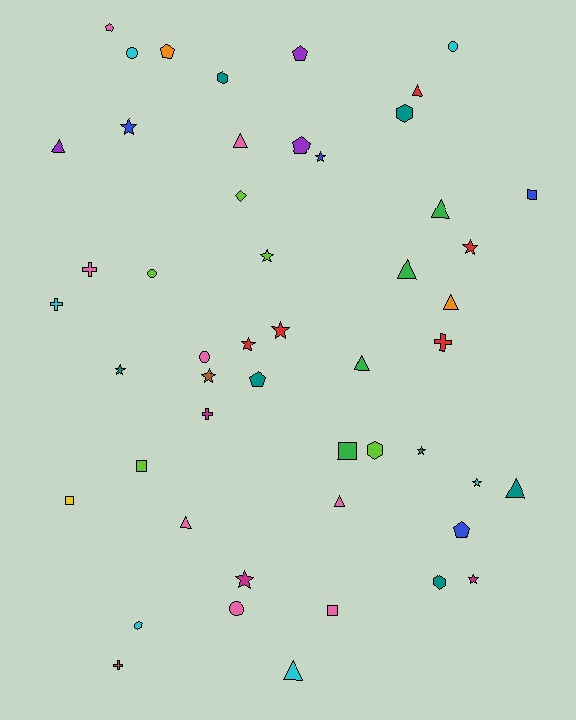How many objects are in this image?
There are 50 objects.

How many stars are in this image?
There are 12 stars.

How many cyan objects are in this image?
There are 6 cyan objects.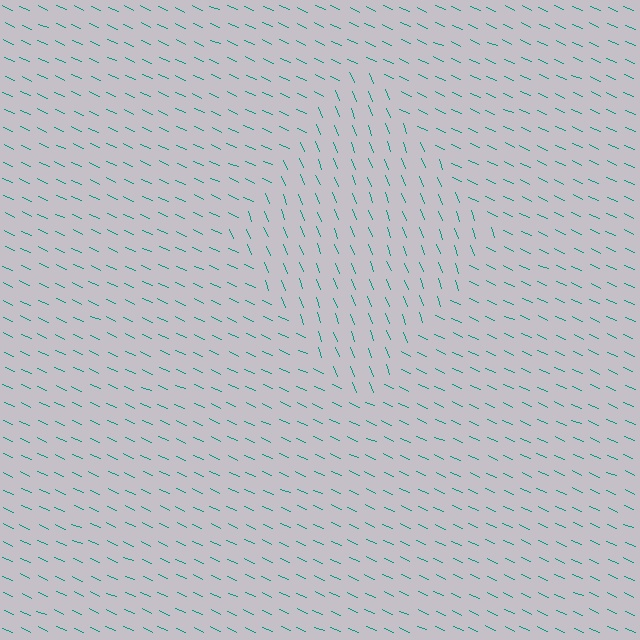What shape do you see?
I see a diamond.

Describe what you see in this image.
The image is filled with small teal line segments. A diamond region in the image has lines oriented differently from the surrounding lines, creating a visible texture boundary.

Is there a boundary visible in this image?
Yes, there is a texture boundary formed by a change in line orientation.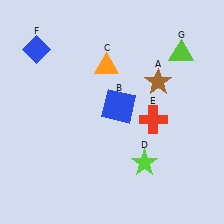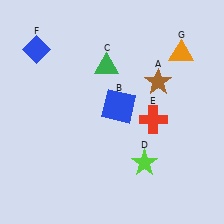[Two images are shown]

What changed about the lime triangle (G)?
In Image 1, G is lime. In Image 2, it changed to orange.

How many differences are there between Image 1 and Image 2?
There are 2 differences between the two images.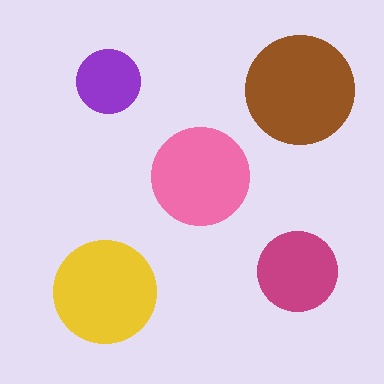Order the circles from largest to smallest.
the brown one, the yellow one, the pink one, the magenta one, the purple one.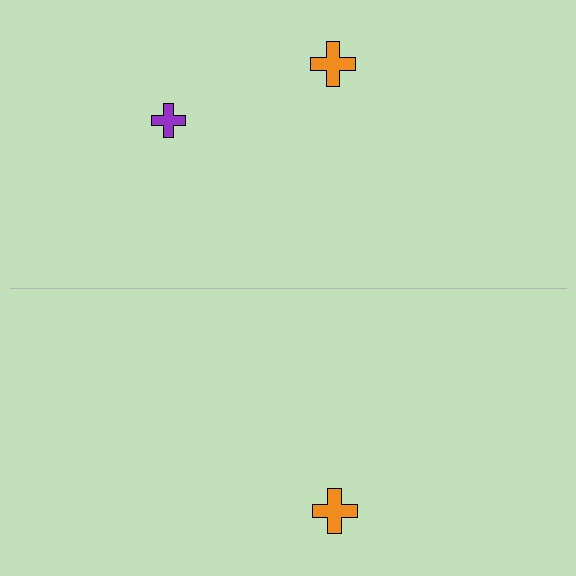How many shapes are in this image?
There are 3 shapes in this image.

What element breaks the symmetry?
A purple cross is missing from the bottom side.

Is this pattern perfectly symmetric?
No, the pattern is not perfectly symmetric. A purple cross is missing from the bottom side.